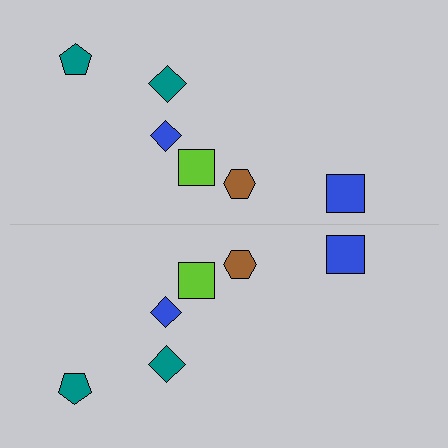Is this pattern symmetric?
Yes, this pattern has bilateral (reflection) symmetry.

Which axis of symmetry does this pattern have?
The pattern has a horizontal axis of symmetry running through the center of the image.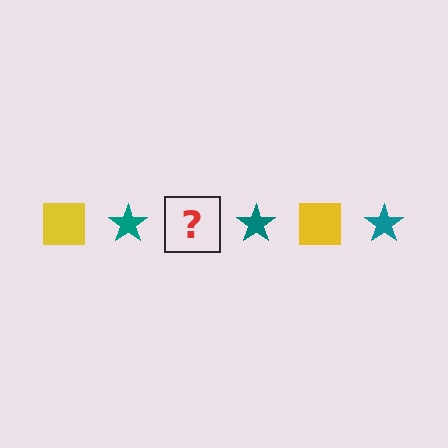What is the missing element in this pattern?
The missing element is a yellow square.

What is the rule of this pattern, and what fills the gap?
The rule is that the pattern alternates between yellow square and teal star. The gap should be filled with a yellow square.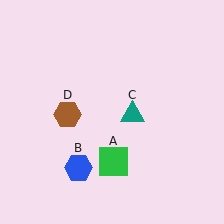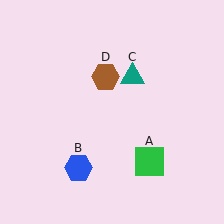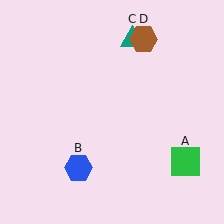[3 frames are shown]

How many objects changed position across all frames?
3 objects changed position: green square (object A), teal triangle (object C), brown hexagon (object D).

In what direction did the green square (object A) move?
The green square (object A) moved right.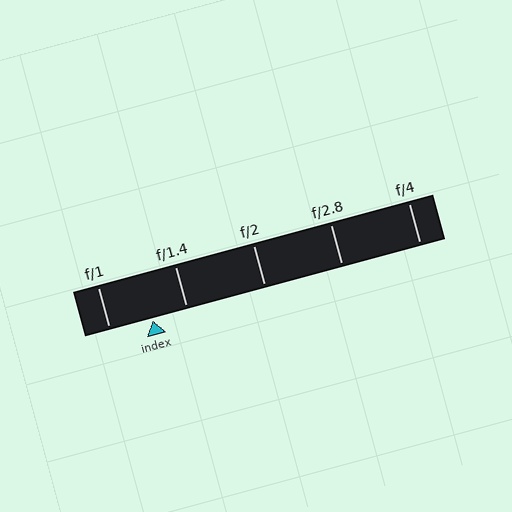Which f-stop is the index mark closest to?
The index mark is closest to f/1.4.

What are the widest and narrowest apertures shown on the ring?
The widest aperture shown is f/1 and the narrowest is f/4.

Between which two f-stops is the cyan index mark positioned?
The index mark is between f/1 and f/1.4.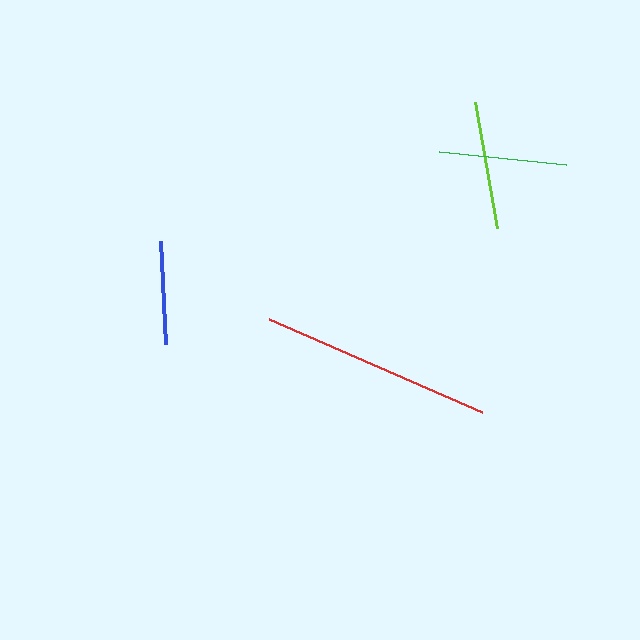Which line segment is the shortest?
The blue line is the shortest at approximately 103 pixels.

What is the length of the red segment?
The red segment is approximately 232 pixels long.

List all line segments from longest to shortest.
From longest to shortest: red, green, lime, blue.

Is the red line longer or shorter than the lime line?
The red line is longer than the lime line.